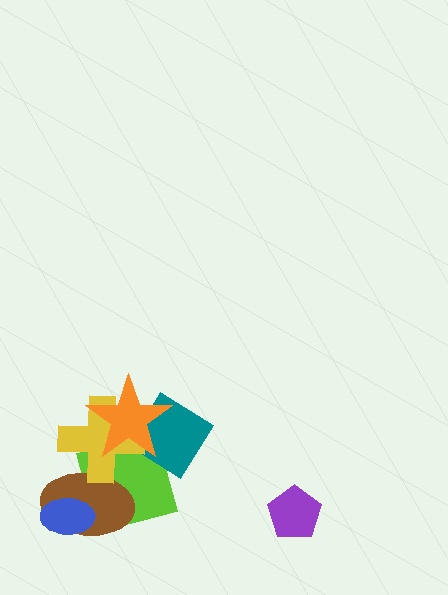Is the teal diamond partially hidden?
Yes, it is partially covered by another shape.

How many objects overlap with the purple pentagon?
0 objects overlap with the purple pentagon.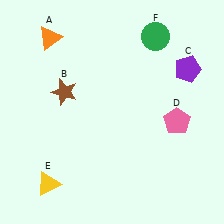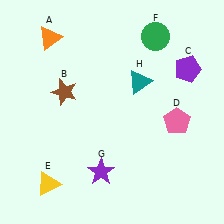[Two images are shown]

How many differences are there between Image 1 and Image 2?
There are 2 differences between the two images.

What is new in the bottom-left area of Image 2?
A purple star (G) was added in the bottom-left area of Image 2.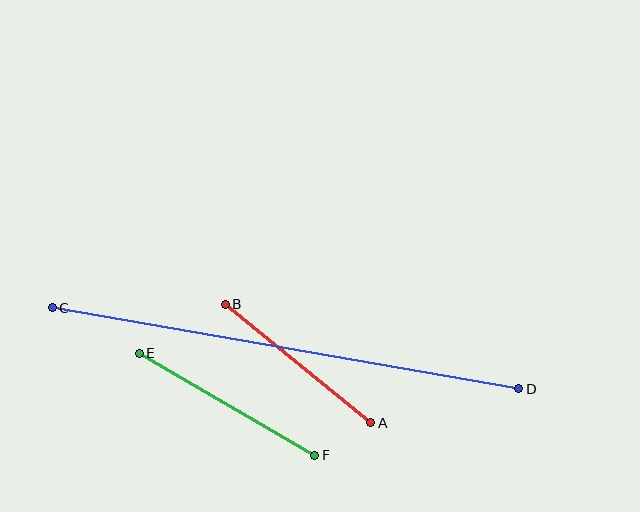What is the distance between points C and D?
The distance is approximately 474 pixels.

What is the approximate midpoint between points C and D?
The midpoint is at approximately (285, 348) pixels.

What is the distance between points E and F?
The distance is approximately 203 pixels.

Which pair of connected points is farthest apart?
Points C and D are farthest apart.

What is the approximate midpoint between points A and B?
The midpoint is at approximately (298, 363) pixels.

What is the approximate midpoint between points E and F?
The midpoint is at approximately (227, 404) pixels.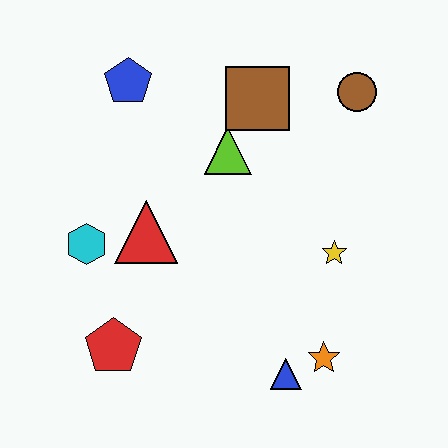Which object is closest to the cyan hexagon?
The red triangle is closest to the cyan hexagon.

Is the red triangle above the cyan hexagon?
Yes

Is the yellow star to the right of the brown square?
Yes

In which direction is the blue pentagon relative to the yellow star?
The blue pentagon is to the left of the yellow star.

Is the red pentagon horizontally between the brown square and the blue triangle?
No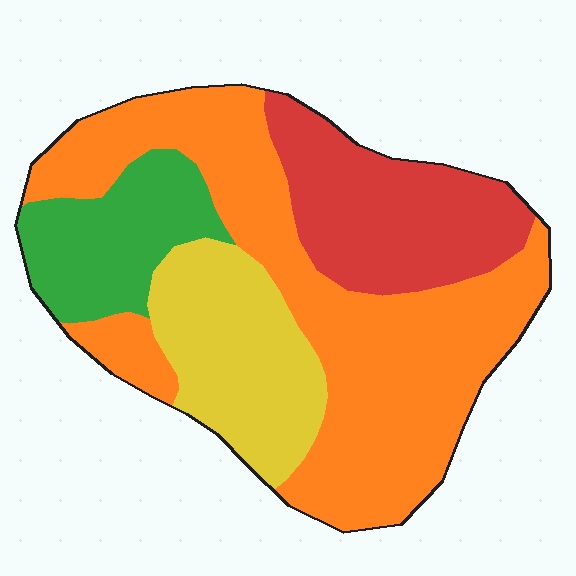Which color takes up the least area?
Green, at roughly 15%.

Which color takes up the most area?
Orange, at roughly 50%.